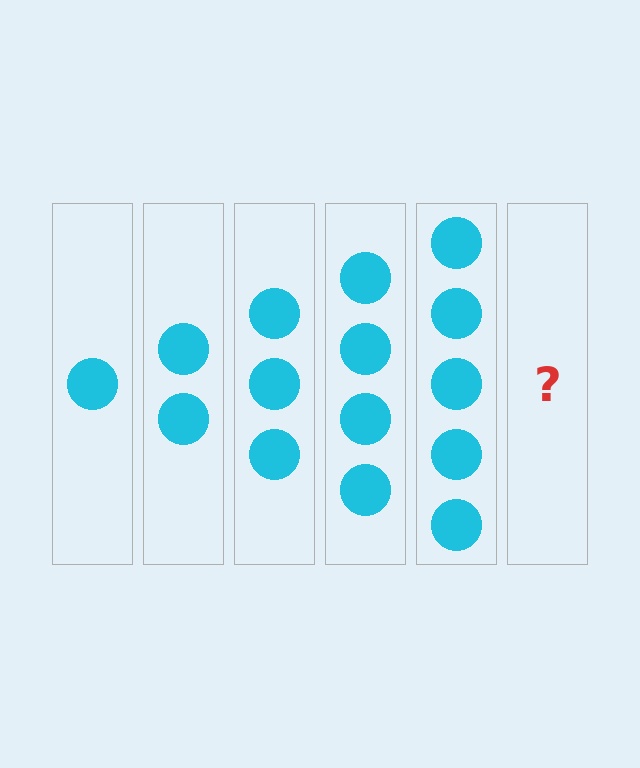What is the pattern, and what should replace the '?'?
The pattern is that each step adds one more circle. The '?' should be 6 circles.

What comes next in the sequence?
The next element should be 6 circles.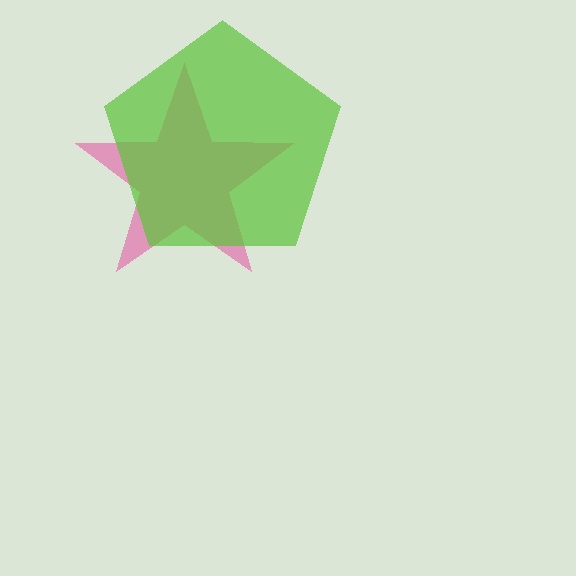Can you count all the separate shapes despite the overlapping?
Yes, there are 2 separate shapes.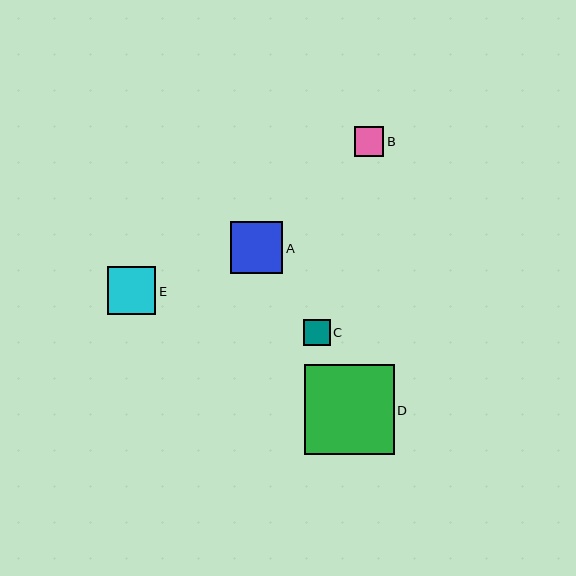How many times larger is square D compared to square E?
Square D is approximately 1.9 times the size of square E.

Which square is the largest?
Square D is the largest with a size of approximately 90 pixels.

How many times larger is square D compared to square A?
Square D is approximately 1.7 times the size of square A.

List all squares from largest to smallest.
From largest to smallest: D, A, E, B, C.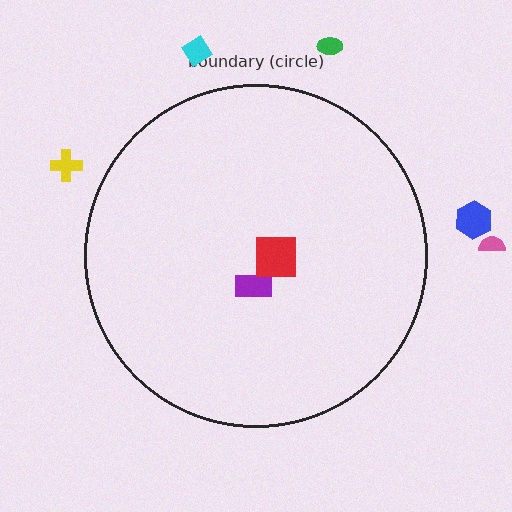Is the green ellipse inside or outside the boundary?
Outside.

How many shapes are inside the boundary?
2 inside, 5 outside.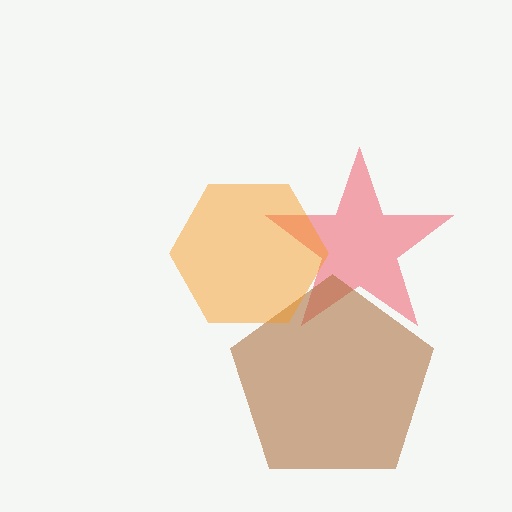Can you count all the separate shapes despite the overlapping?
Yes, there are 3 separate shapes.